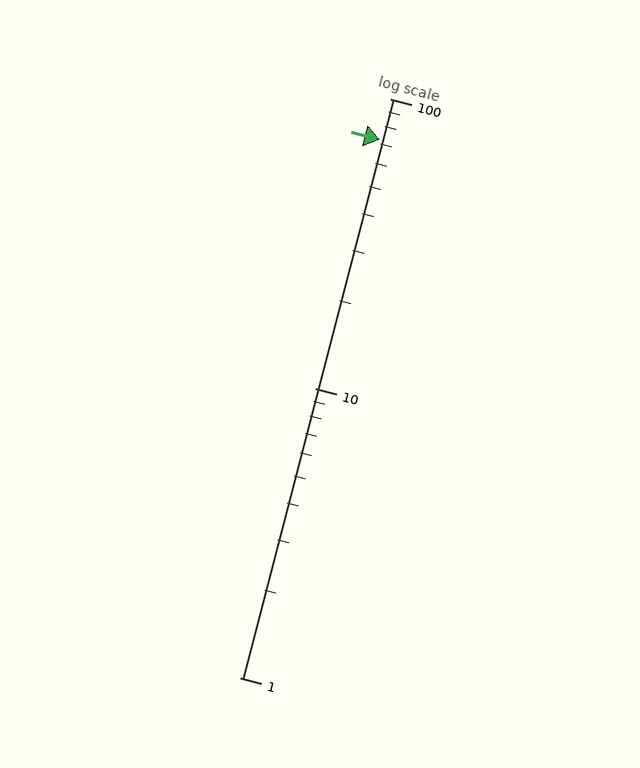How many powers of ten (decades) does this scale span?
The scale spans 2 decades, from 1 to 100.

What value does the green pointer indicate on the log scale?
The pointer indicates approximately 72.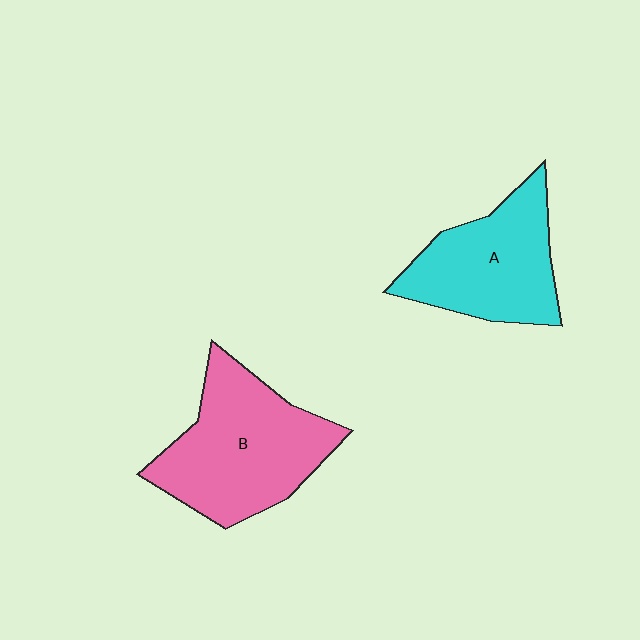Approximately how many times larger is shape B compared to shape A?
Approximately 1.2 times.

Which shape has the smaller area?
Shape A (cyan).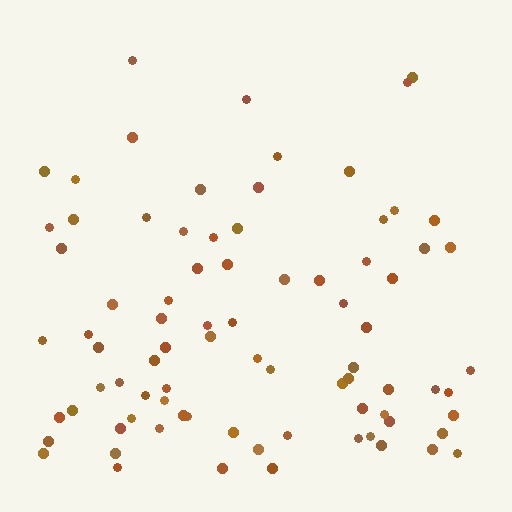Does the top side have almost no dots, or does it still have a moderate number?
Still a moderate number, just noticeably fewer than the bottom.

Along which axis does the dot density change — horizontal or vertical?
Vertical.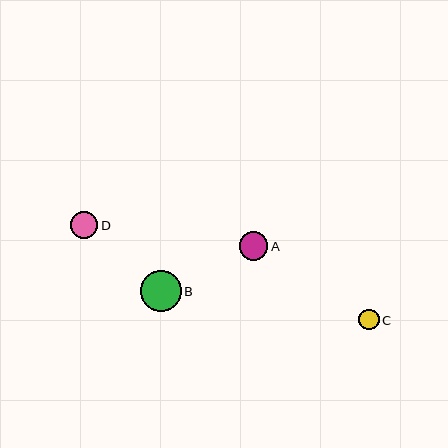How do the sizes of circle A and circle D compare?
Circle A and circle D are approximately the same size.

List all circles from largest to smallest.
From largest to smallest: B, A, D, C.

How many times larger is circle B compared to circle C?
Circle B is approximately 2.0 times the size of circle C.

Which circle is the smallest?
Circle C is the smallest with a size of approximately 20 pixels.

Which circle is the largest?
Circle B is the largest with a size of approximately 41 pixels.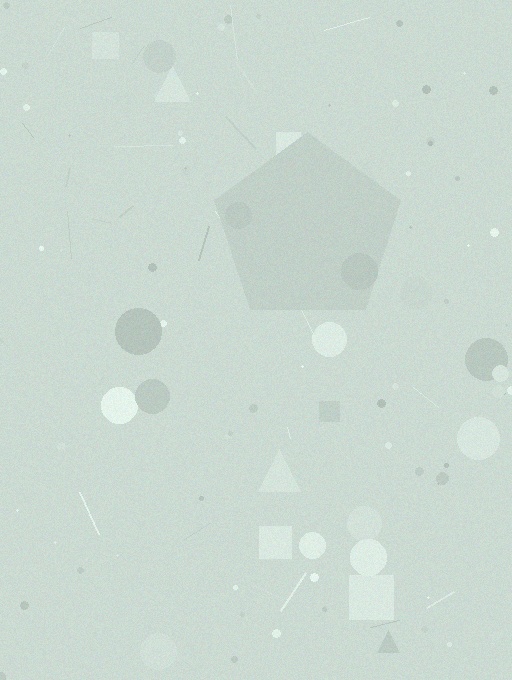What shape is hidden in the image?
A pentagon is hidden in the image.